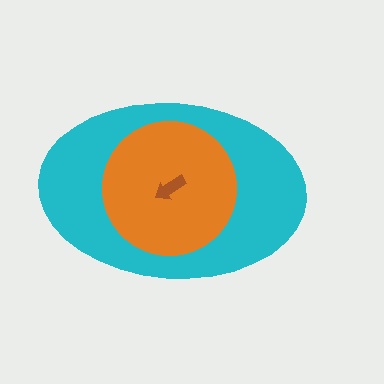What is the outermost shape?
The cyan ellipse.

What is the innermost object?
The brown arrow.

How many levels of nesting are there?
3.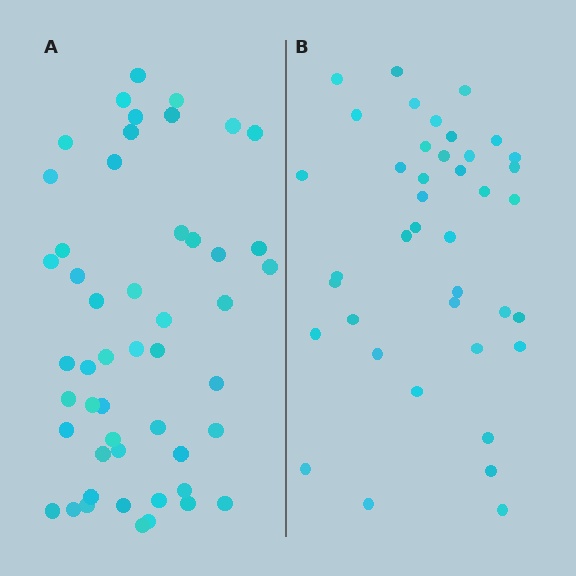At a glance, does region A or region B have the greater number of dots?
Region A (the left region) has more dots.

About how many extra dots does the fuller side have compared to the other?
Region A has roughly 10 or so more dots than region B.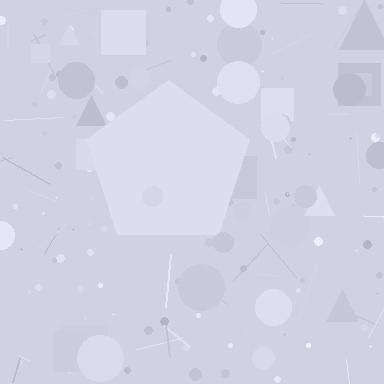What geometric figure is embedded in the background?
A pentagon is embedded in the background.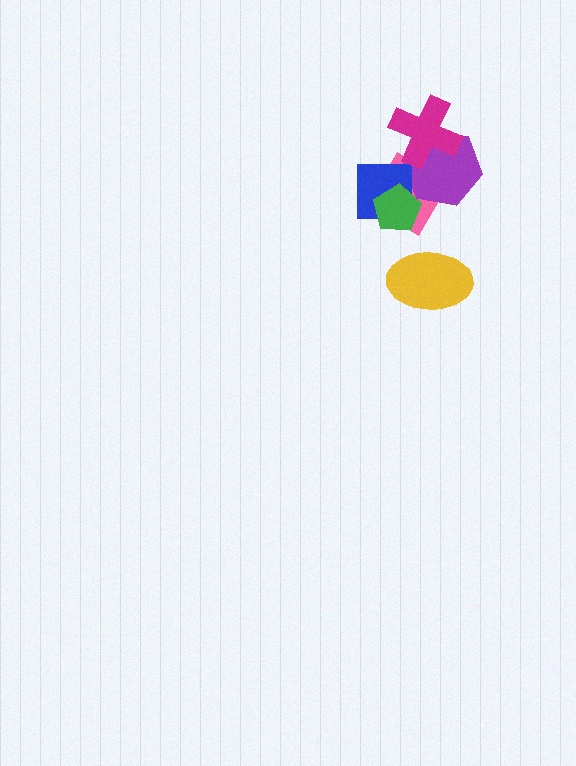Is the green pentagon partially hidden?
No, no other shape covers it.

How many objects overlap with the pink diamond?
4 objects overlap with the pink diamond.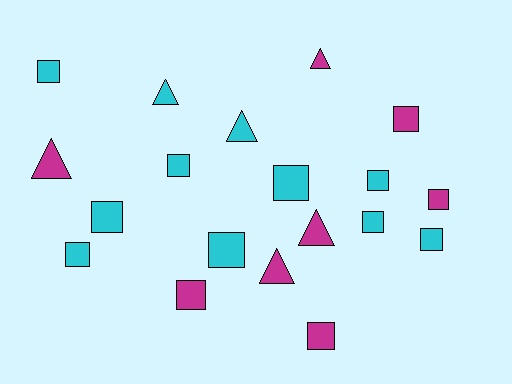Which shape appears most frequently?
Square, with 13 objects.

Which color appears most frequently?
Cyan, with 11 objects.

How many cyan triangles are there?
There are 2 cyan triangles.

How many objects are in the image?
There are 19 objects.